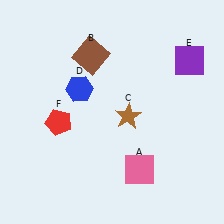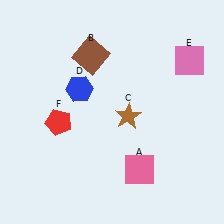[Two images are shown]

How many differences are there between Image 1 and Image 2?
There is 1 difference between the two images.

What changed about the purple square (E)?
In Image 1, E is purple. In Image 2, it changed to pink.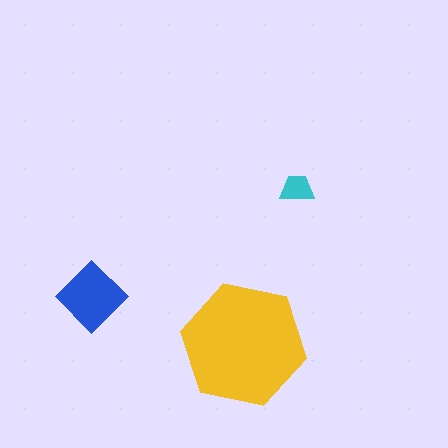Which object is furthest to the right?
The cyan trapezoid is rightmost.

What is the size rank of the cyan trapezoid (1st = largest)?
3rd.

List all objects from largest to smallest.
The yellow hexagon, the blue diamond, the cyan trapezoid.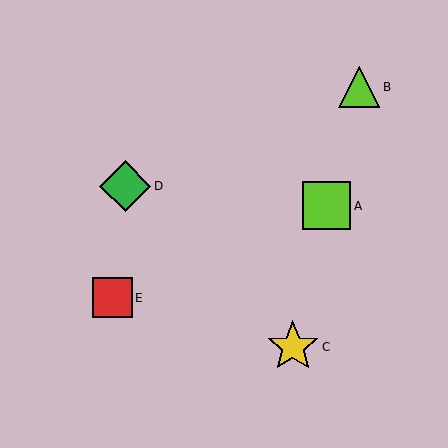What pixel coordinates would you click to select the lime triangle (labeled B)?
Click at (359, 87) to select the lime triangle B.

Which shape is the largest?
The yellow star (labeled C) is the largest.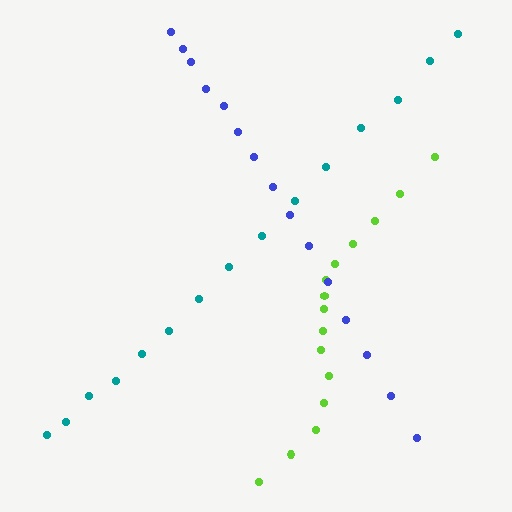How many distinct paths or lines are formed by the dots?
There are 3 distinct paths.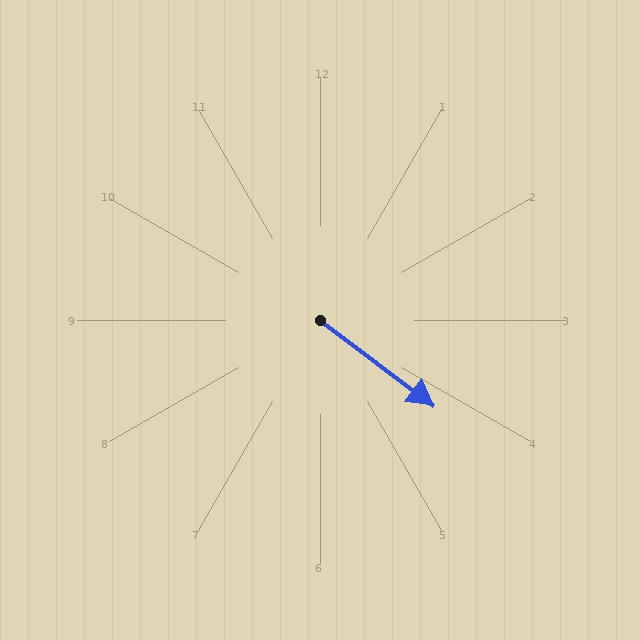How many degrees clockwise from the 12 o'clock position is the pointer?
Approximately 127 degrees.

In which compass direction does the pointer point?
Southeast.